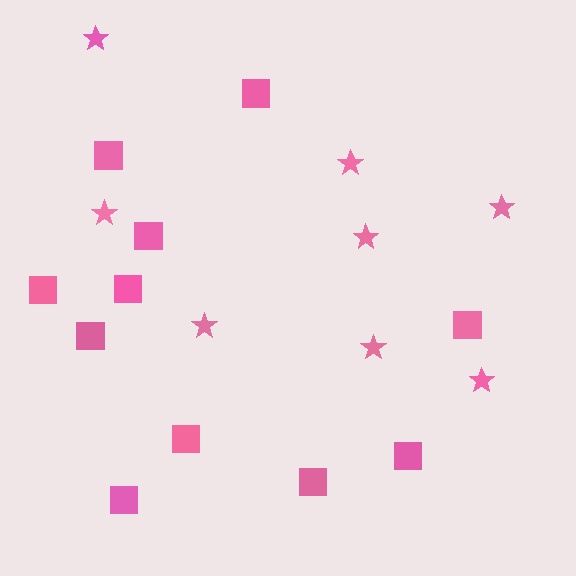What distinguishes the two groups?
There are 2 groups: one group of stars (8) and one group of squares (11).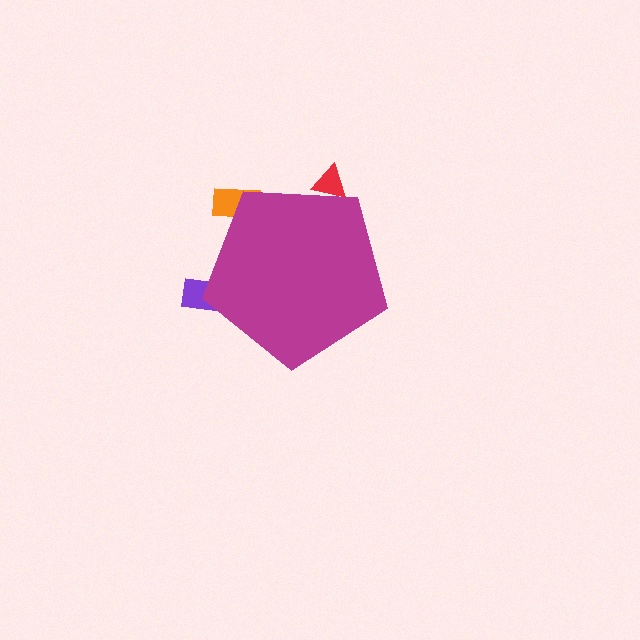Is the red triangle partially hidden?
Yes, the red triangle is partially hidden behind the magenta pentagon.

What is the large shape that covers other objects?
A magenta pentagon.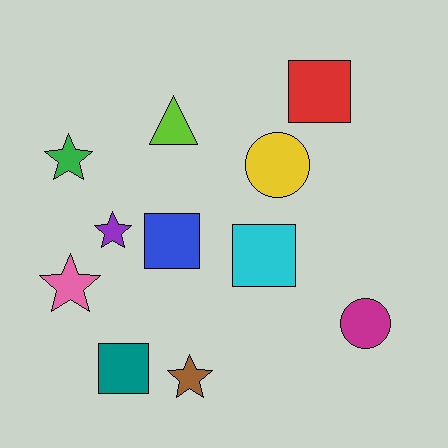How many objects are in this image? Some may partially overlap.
There are 11 objects.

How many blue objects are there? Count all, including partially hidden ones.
There is 1 blue object.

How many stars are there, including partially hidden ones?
There are 4 stars.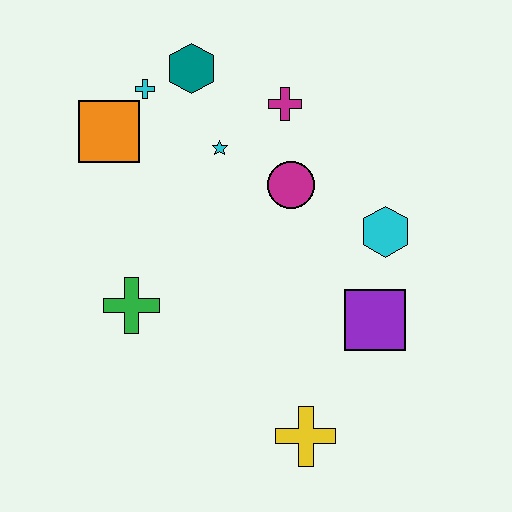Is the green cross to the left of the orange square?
No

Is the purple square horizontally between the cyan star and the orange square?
No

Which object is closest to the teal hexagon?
The cyan cross is closest to the teal hexagon.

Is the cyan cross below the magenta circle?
No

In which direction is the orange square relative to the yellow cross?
The orange square is above the yellow cross.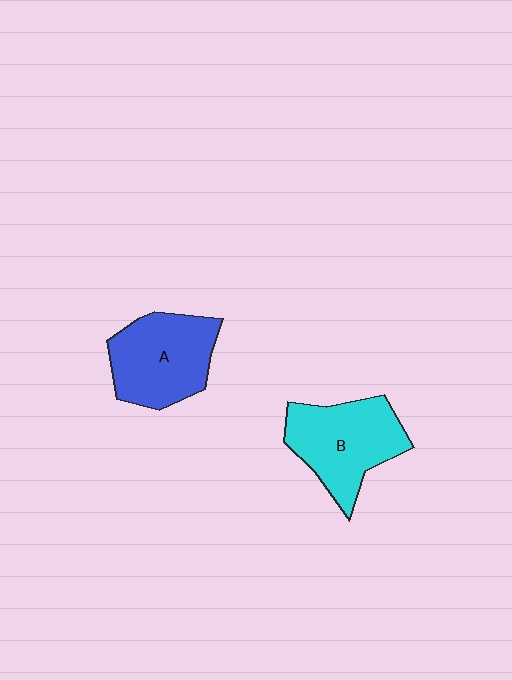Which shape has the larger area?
Shape B (cyan).